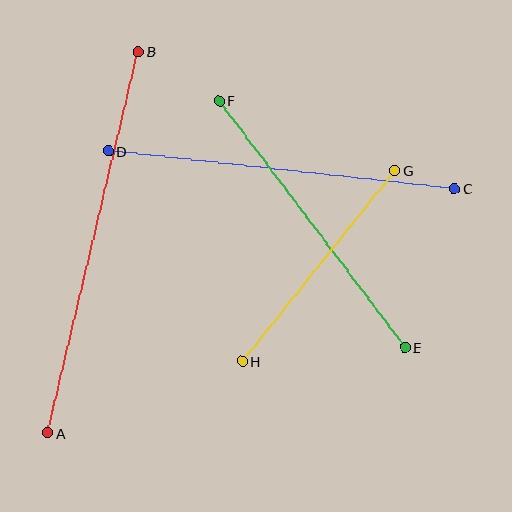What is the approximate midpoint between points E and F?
The midpoint is at approximately (312, 224) pixels.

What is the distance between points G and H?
The distance is approximately 244 pixels.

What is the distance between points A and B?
The distance is approximately 392 pixels.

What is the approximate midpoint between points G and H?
The midpoint is at approximately (319, 266) pixels.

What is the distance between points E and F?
The distance is approximately 309 pixels.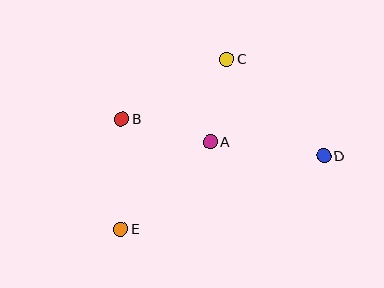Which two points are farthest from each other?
Points D and E are farthest from each other.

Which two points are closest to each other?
Points A and C are closest to each other.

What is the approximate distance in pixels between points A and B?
The distance between A and B is approximately 91 pixels.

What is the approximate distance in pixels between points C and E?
The distance between C and E is approximately 200 pixels.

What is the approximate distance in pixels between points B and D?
The distance between B and D is approximately 205 pixels.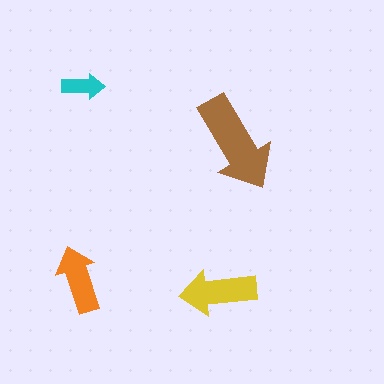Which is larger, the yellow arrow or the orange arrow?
The yellow one.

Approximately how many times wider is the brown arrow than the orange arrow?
About 1.5 times wider.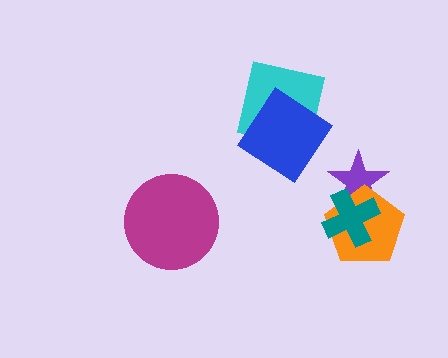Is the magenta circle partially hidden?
No, no other shape covers it.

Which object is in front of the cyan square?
The blue diamond is in front of the cyan square.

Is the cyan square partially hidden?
Yes, it is partially covered by another shape.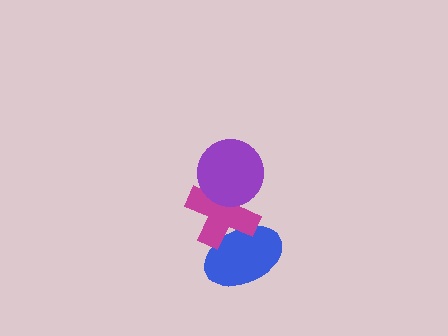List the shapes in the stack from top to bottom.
From top to bottom: the purple circle, the magenta cross, the blue ellipse.